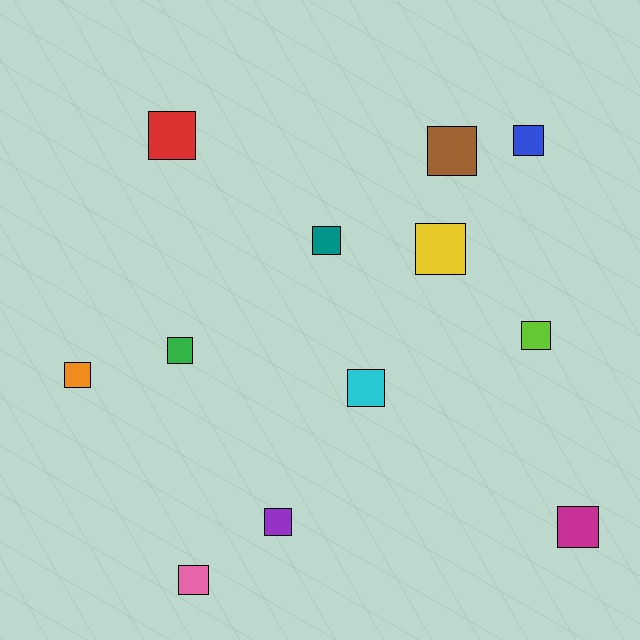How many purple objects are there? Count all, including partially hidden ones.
There is 1 purple object.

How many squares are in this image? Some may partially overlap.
There are 12 squares.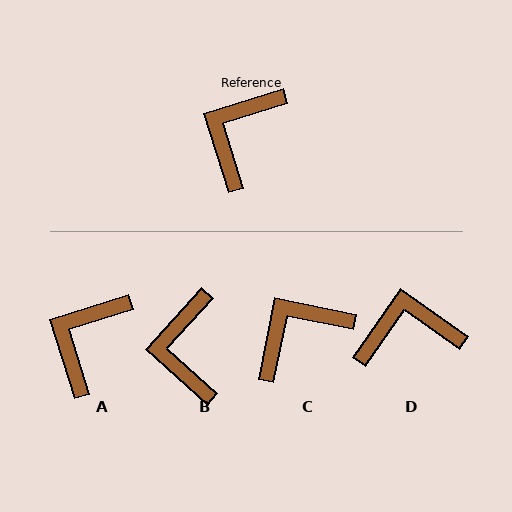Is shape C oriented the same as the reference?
No, it is off by about 29 degrees.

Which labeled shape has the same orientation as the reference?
A.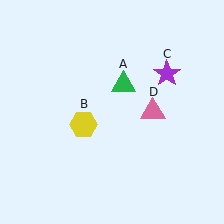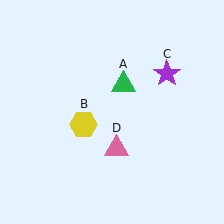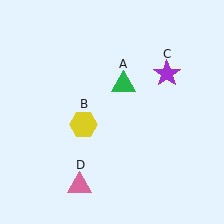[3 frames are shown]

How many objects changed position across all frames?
1 object changed position: pink triangle (object D).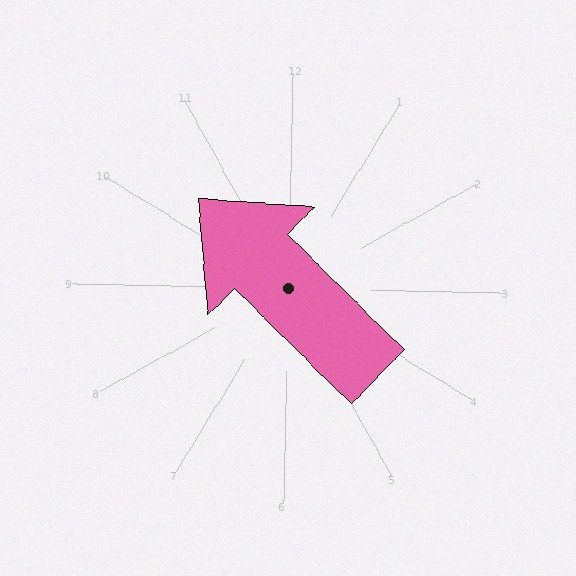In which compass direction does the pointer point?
Northwest.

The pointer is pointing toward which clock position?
Roughly 10 o'clock.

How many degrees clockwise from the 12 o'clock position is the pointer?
Approximately 314 degrees.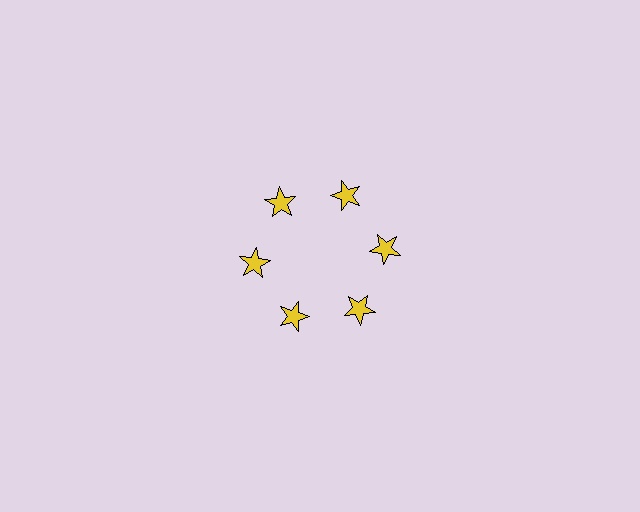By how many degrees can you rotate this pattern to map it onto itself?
The pattern maps onto itself every 60 degrees of rotation.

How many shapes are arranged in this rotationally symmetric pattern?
There are 6 shapes, arranged in 6 groups of 1.